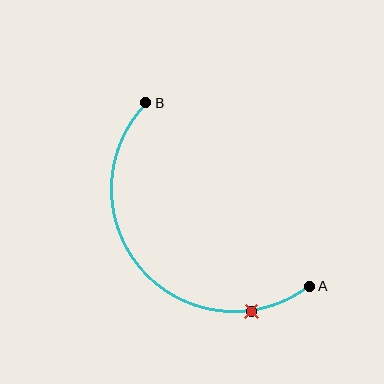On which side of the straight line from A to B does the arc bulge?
The arc bulges below and to the left of the straight line connecting A and B.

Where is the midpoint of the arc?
The arc midpoint is the point on the curve farthest from the straight line joining A and B. It sits below and to the left of that line.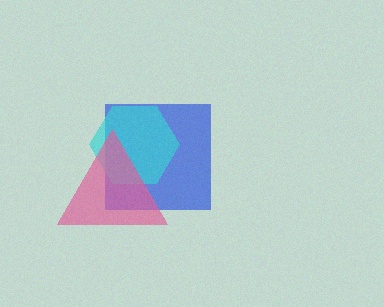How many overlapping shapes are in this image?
There are 3 overlapping shapes in the image.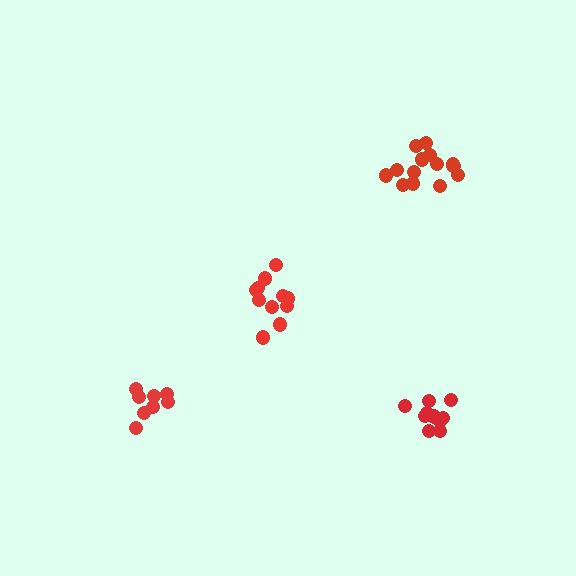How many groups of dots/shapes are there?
There are 4 groups.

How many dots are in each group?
Group 1: 10 dots, Group 2: 11 dots, Group 3: 8 dots, Group 4: 14 dots (43 total).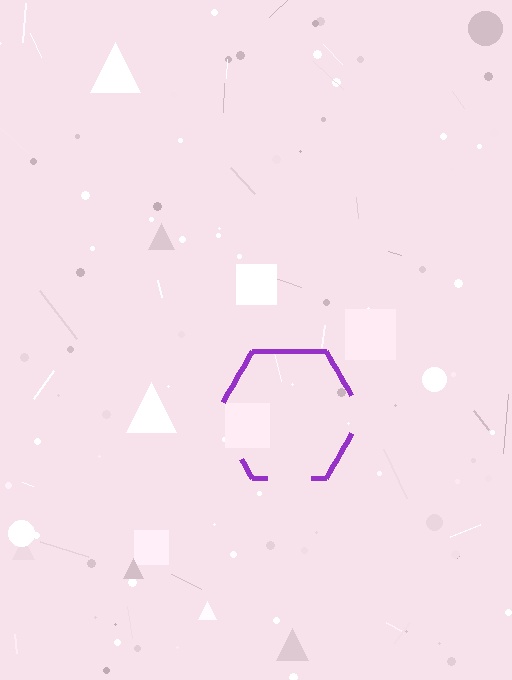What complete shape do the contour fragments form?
The contour fragments form a hexagon.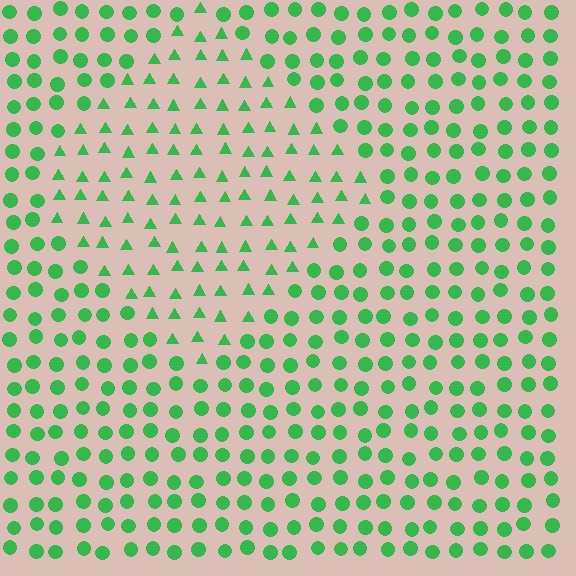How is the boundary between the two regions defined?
The boundary is defined by a change in element shape: triangles inside vs. circles outside. All elements share the same color and spacing.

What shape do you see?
I see a diamond.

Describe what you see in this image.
The image is filled with small green elements arranged in a uniform grid. A diamond-shaped region contains triangles, while the surrounding area contains circles. The boundary is defined purely by the change in element shape.